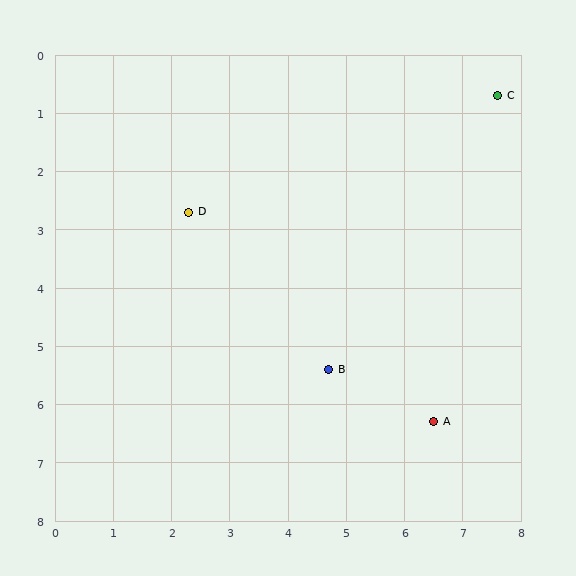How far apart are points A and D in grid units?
Points A and D are about 5.5 grid units apart.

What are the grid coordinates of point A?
Point A is at approximately (6.5, 6.3).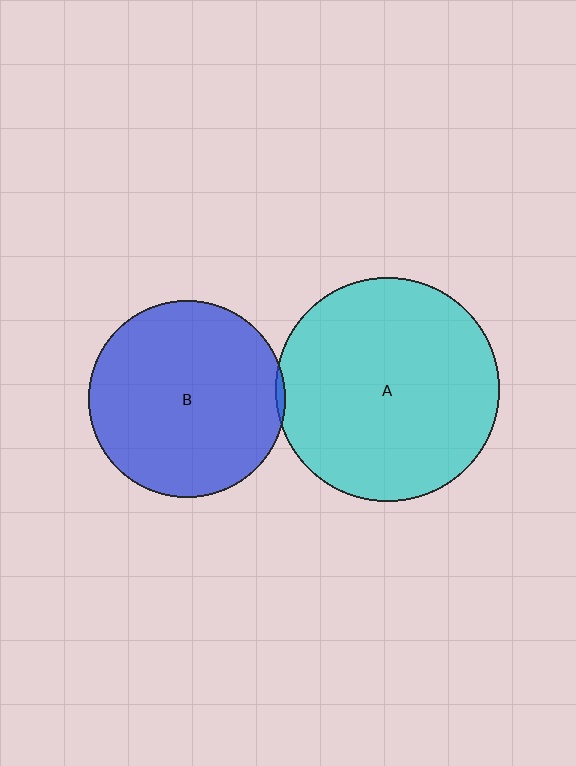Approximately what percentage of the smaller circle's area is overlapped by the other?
Approximately 5%.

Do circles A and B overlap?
Yes.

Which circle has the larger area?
Circle A (cyan).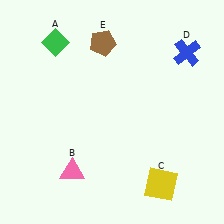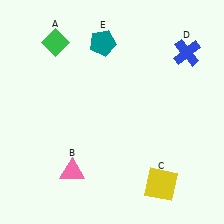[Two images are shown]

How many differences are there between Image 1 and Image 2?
There is 1 difference between the two images.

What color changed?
The pentagon (E) changed from brown in Image 1 to teal in Image 2.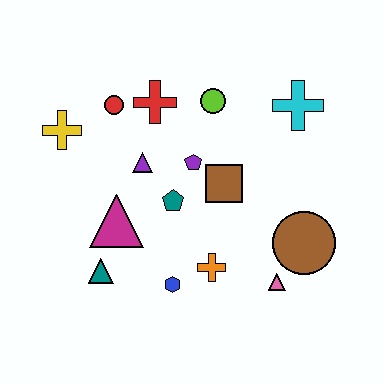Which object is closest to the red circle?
The red cross is closest to the red circle.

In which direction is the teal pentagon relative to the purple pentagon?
The teal pentagon is below the purple pentagon.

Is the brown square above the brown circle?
Yes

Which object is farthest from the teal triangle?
The cyan cross is farthest from the teal triangle.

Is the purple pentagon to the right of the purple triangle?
Yes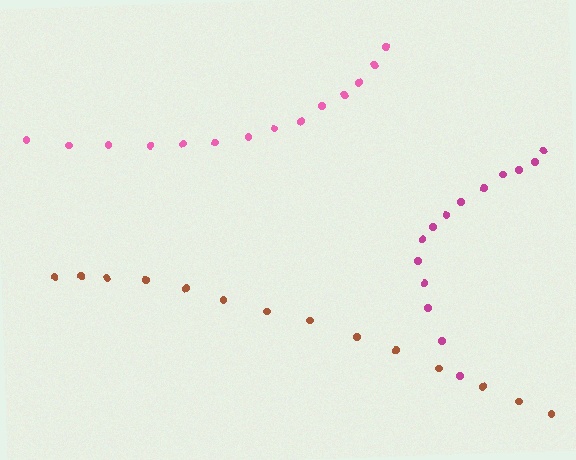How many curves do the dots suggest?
There are 3 distinct paths.